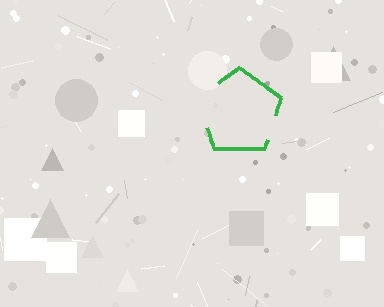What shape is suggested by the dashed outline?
The dashed outline suggests a pentagon.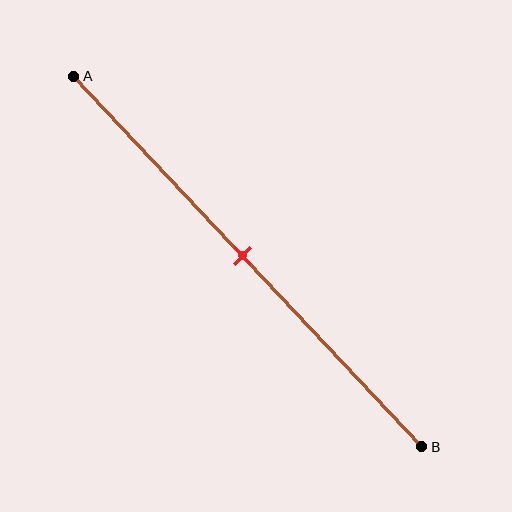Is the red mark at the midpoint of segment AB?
Yes, the mark is approximately at the midpoint.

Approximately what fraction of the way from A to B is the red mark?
The red mark is approximately 50% of the way from A to B.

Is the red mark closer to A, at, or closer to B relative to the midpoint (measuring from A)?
The red mark is approximately at the midpoint of segment AB.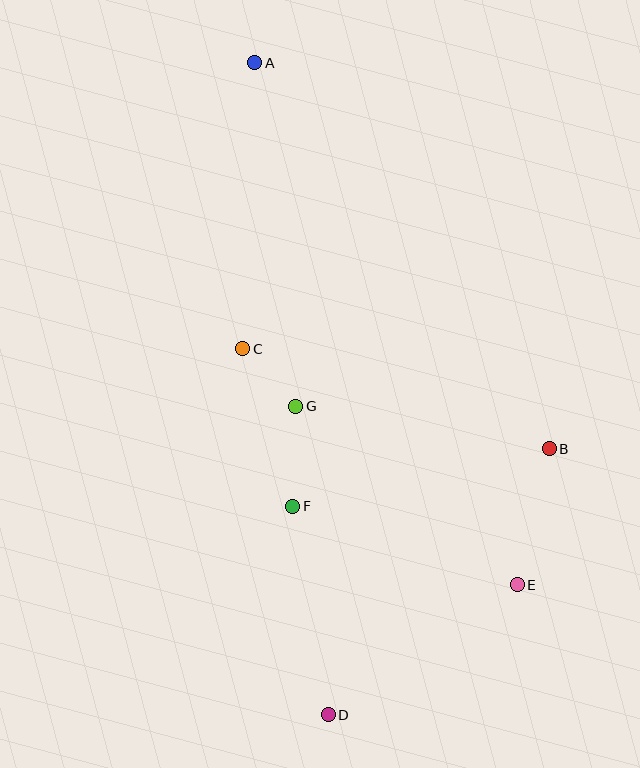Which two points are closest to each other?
Points C and G are closest to each other.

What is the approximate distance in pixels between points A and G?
The distance between A and G is approximately 346 pixels.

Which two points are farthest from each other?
Points A and D are farthest from each other.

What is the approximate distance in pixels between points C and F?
The distance between C and F is approximately 165 pixels.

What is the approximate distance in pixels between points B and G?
The distance between B and G is approximately 257 pixels.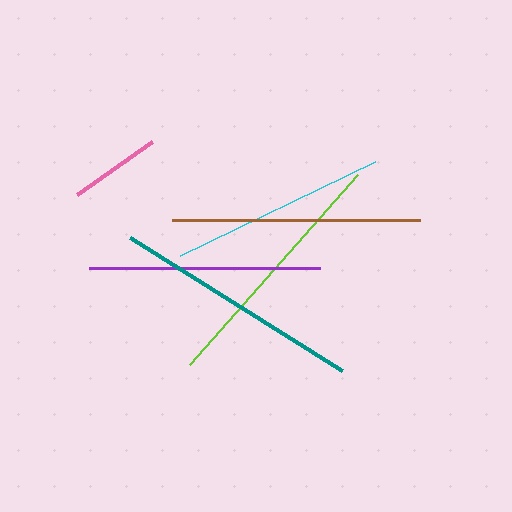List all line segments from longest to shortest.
From longest to shortest: lime, teal, brown, purple, cyan, pink.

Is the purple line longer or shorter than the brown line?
The brown line is longer than the purple line.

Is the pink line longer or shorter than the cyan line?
The cyan line is longer than the pink line.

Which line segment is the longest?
The lime line is the longest at approximately 254 pixels.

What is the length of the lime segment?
The lime segment is approximately 254 pixels long.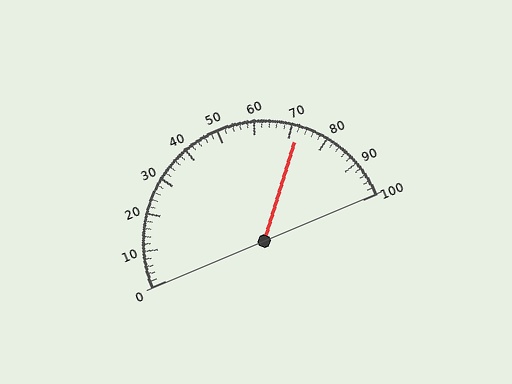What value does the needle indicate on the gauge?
The needle indicates approximately 72.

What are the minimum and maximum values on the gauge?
The gauge ranges from 0 to 100.